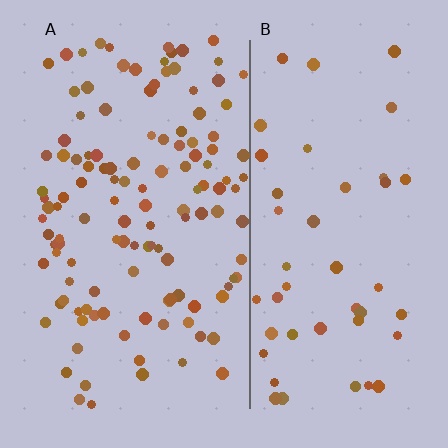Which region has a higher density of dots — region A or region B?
A (the left).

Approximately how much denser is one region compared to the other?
Approximately 2.6× — region A over region B.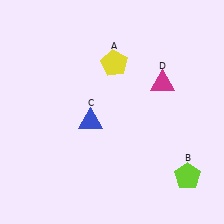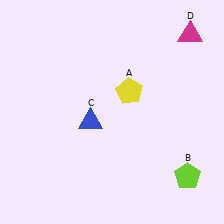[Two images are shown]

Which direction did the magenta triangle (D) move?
The magenta triangle (D) moved up.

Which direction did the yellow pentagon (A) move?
The yellow pentagon (A) moved down.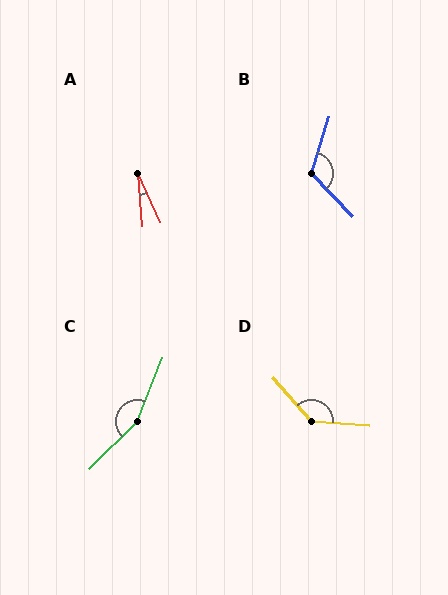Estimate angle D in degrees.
Approximately 135 degrees.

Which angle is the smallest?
A, at approximately 20 degrees.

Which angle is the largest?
C, at approximately 157 degrees.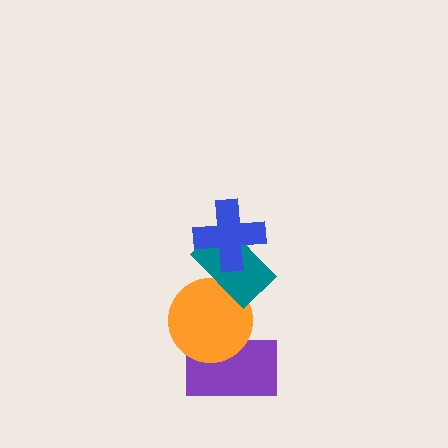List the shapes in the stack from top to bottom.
From top to bottom: the blue cross, the teal rectangle, the orange circle, the purple rectangle.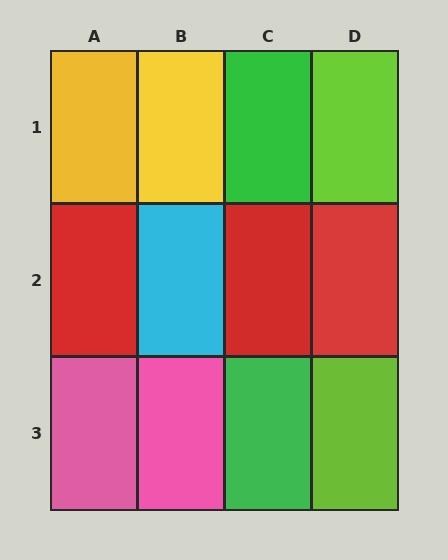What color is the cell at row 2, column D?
Red.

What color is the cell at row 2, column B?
Cyan.